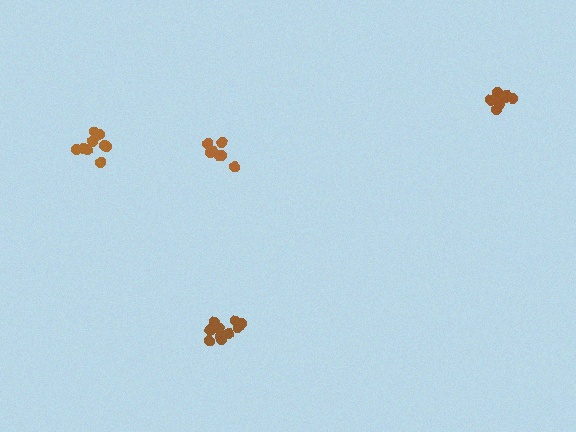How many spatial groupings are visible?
There are 4 spatial groupings.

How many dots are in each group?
Group 1: 10 dots, Group 2: 12 dots, Group 3: 7 dots, Group 4: 10 dots (39 total).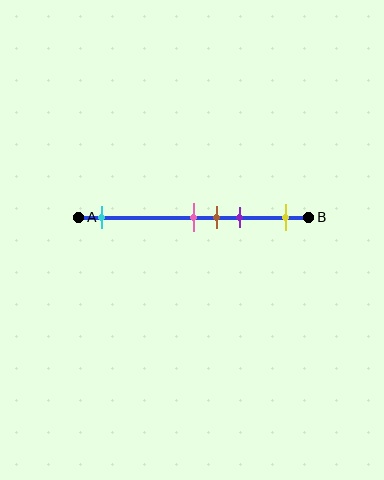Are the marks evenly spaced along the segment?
No, the marks are not evenly spaced.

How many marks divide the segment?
There are 5 marks dividing the segment.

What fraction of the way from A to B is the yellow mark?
The yellow mark is approximately 90% (0.9) of the way from A to B.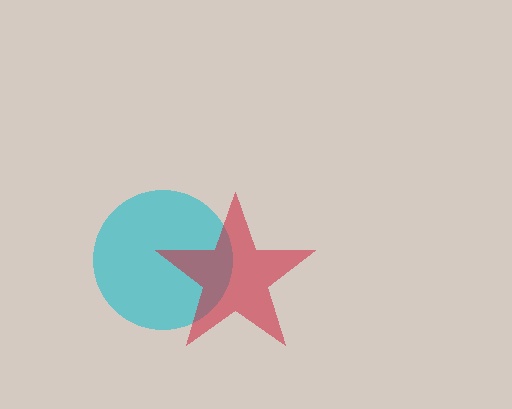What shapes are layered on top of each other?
The layered shapes are: a cyan circle, a red star.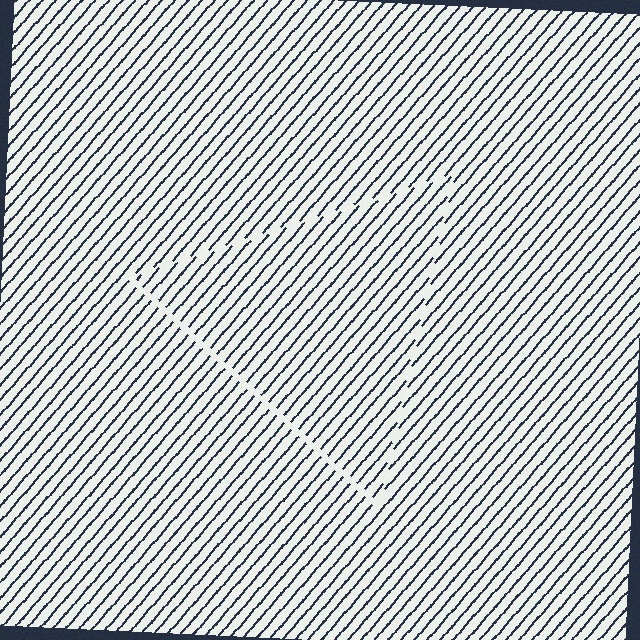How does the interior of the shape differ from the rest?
The interior of the shape contains the same grating, shifted by half a period — the contour is defined by the phase discontinuity where line-ends from the inner and outer gratings abut.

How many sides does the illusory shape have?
3 sides — the line-ends trace a triangle.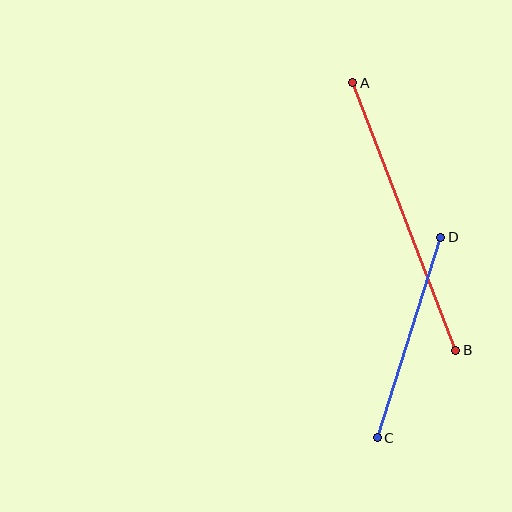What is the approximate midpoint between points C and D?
The midpoint is at approximately (409, 337) pixels.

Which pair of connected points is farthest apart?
Points A and B are farthest apart.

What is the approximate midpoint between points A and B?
The midpoint is at approximately (404, 217) pixels.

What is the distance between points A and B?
The distance is approximately 287 pixels.